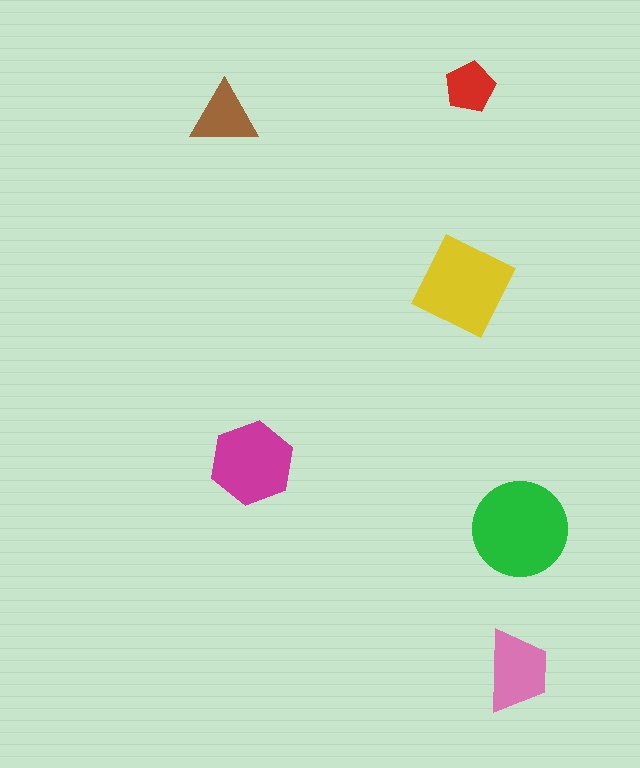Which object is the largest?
The green circle.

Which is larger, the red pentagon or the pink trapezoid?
The pink trapezoid.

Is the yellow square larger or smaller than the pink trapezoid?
Larger.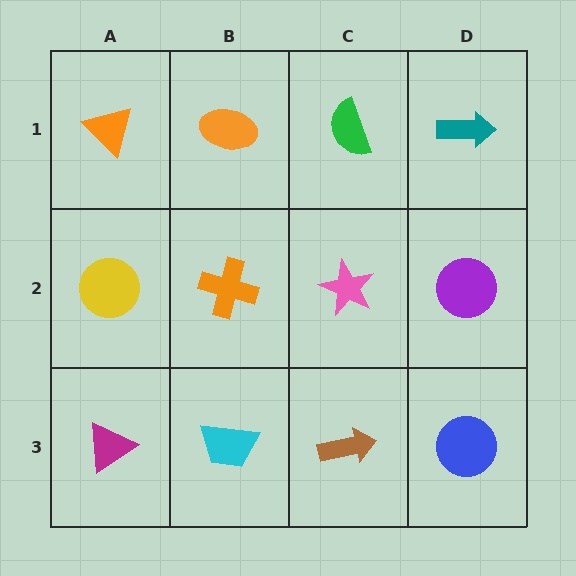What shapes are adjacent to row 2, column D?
A teal arrow (row 1, column D), a blue circle (row 3, column D), a pink star (row 2, column C).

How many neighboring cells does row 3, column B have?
3.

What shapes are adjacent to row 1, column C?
A pink star (row 2, column C), an orange ellipse (row 1, column B), a teal arrow (row 1, column D).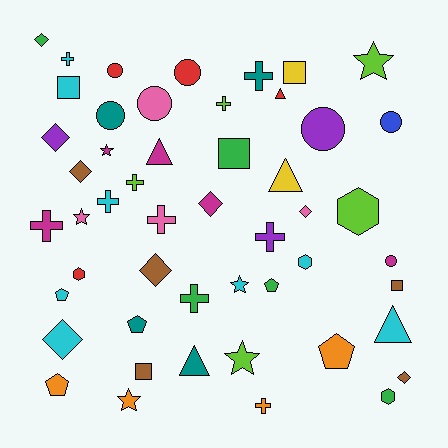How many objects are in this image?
There are 50 objects.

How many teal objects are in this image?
There are 4 teal objects.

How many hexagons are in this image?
There are 4 hexagons.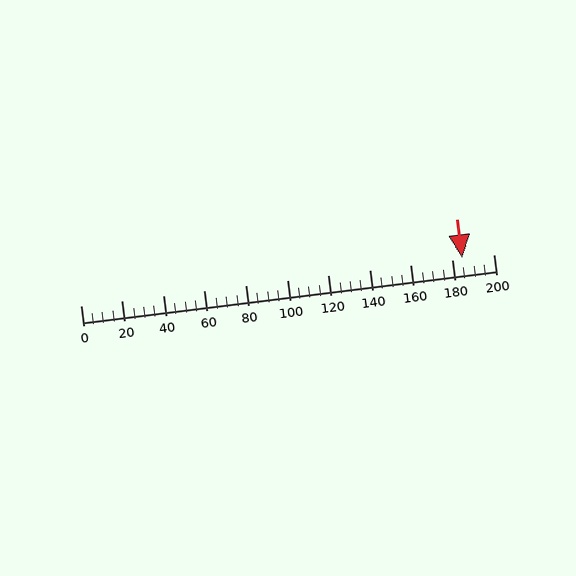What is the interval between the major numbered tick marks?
The major tick marks are spaced 20 units apart.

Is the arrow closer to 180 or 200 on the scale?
The arrow is closer to 180.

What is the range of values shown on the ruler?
The ruler shows values from 0 to 200.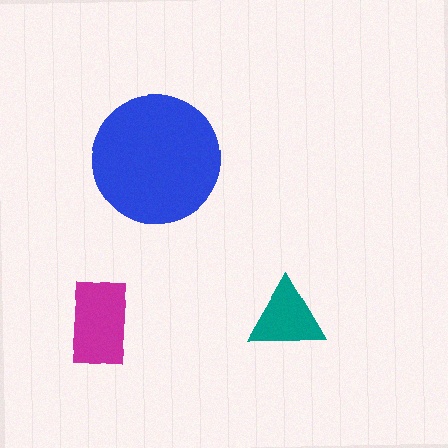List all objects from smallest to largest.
The teal triangle, the magenta rectangle, the blue circle.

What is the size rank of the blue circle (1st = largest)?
1st.